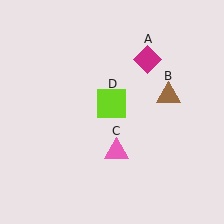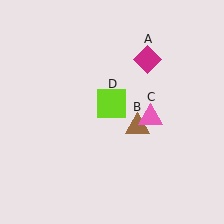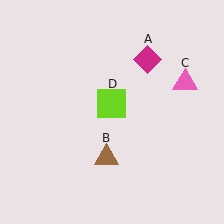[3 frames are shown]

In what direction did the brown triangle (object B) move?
The brown triangle (object B) moved down and to the left.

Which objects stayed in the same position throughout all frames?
Magenta diamond (object A) and lime square (object D) remained stationary.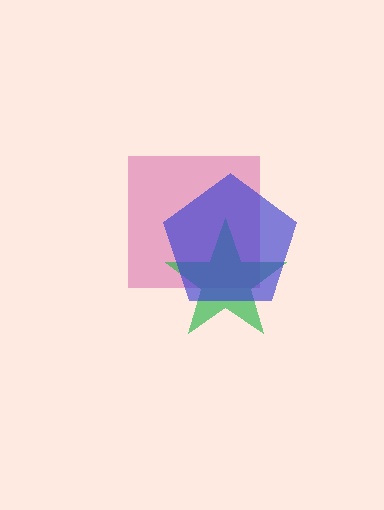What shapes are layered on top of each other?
The layered shapes are: a magenta square, a green star, a blue pentagon.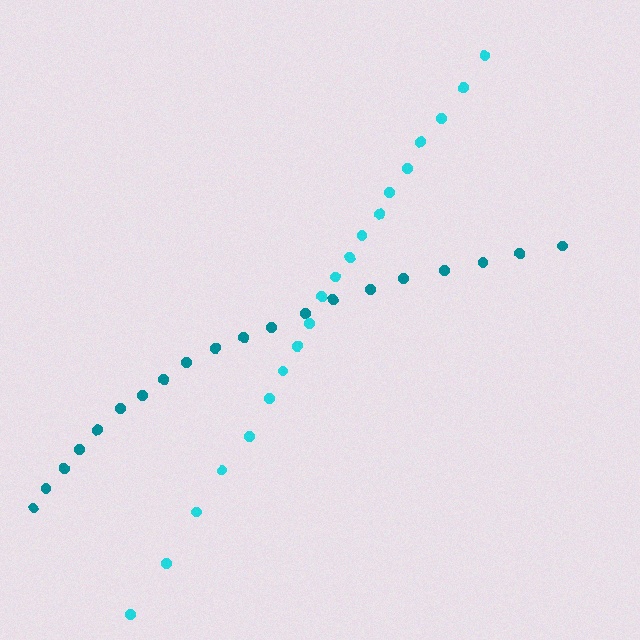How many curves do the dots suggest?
There are 2 distinct paths.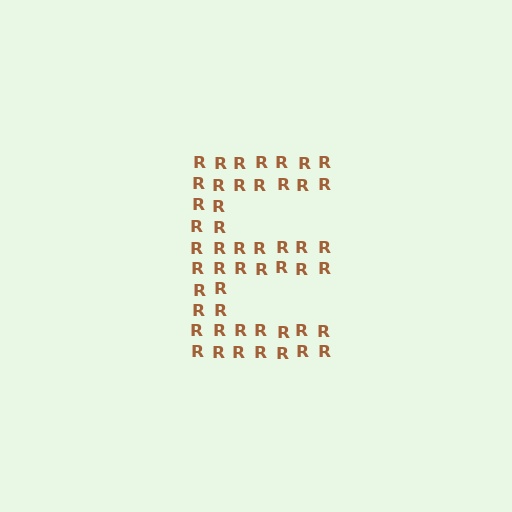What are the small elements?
The small elements are letter R's.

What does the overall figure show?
The overall figure shows the letter E.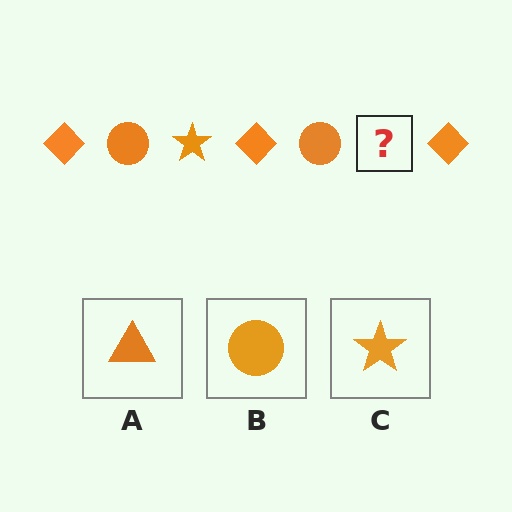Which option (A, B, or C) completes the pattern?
C.